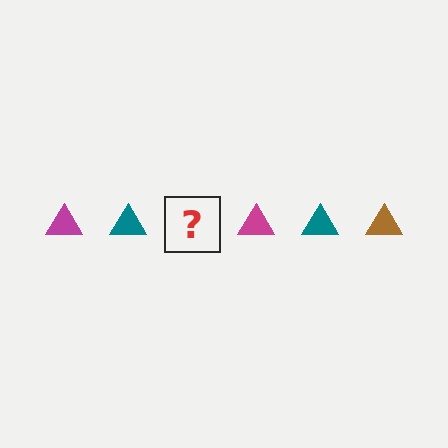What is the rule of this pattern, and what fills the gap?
The rule is that the pattern cycles through magenta, teal, brown triangles. The gap should be filled with a brown triangle.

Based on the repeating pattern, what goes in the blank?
The blank should be a brown triangle.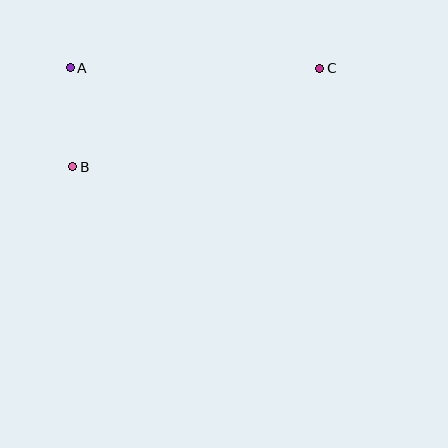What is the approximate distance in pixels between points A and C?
The distance between A and C is approximately 249 pixels.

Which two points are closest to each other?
Points A and B are closest to each other.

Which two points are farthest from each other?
Points B and C are farthest from each other.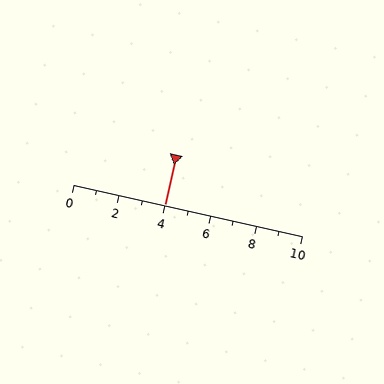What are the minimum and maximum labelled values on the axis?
The axis runs from 0 to 10.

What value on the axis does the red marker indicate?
The marker indicates approximately 4.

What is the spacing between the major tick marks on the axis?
The major ticks are spaced 2 apart.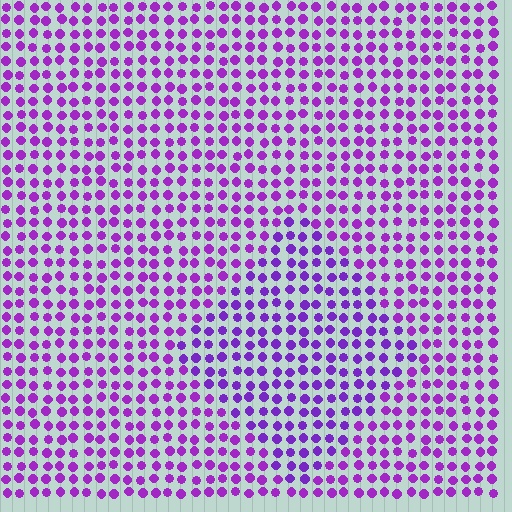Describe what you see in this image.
The image is filled with small purple elements in a uniform arrangement. A diamond-shaped region is visible where the elements are tinted to a slightly different hue, forming a subtle color boundary.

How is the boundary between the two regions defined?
The boundary is defined purely by a slight shift in hue (about 16 degrees). Spacing, size, and orientation are identical on both sides.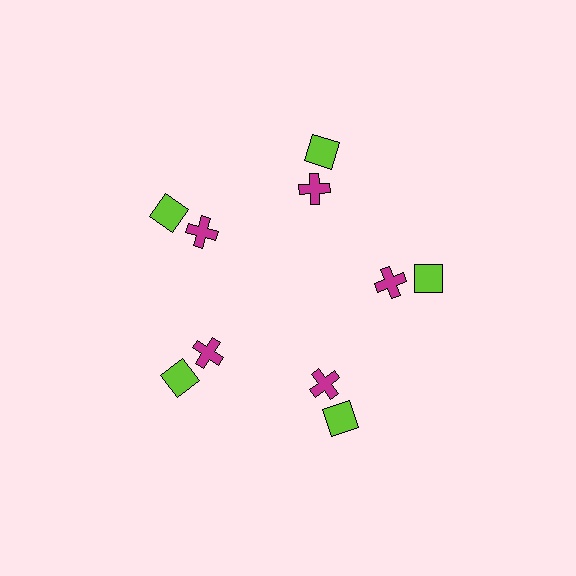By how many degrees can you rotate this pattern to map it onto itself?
The pattern maps onto itself every 72 degrees of rotation.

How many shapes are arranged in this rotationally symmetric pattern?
There are 10 shapes, arranged in 5 groups of 2.